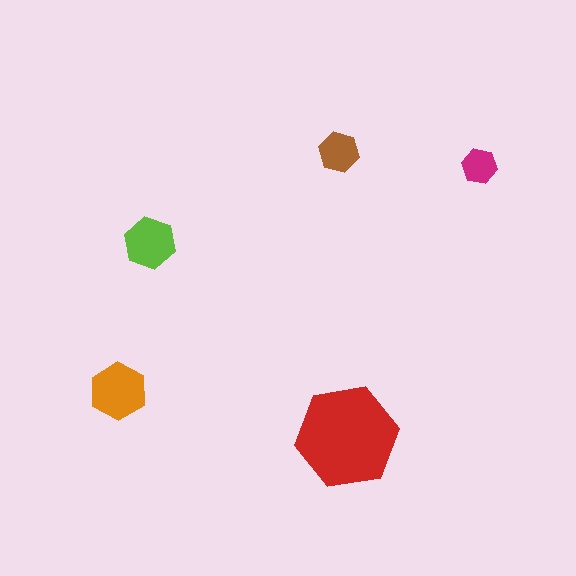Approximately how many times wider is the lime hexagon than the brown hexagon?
About 1.5 times wider.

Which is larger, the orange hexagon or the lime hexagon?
The orange one.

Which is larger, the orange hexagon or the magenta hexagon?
The orange one.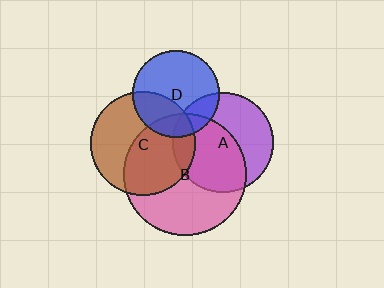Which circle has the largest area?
Circle B (pink).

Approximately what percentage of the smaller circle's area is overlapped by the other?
Approximately 20%.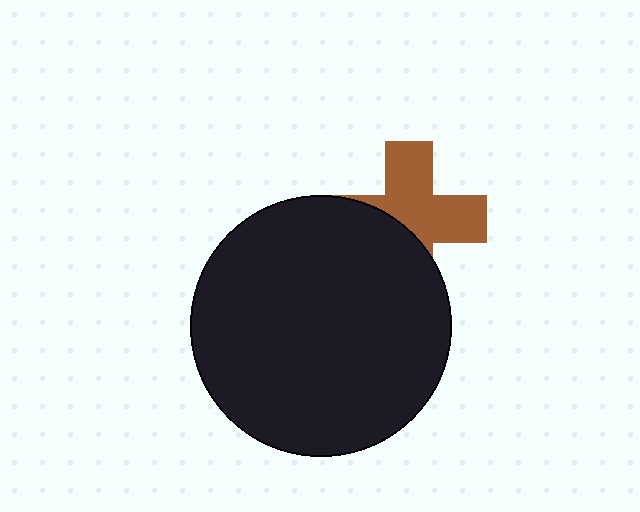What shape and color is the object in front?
The object in front is a black circle.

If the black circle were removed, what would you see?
You would see the complete brown cross.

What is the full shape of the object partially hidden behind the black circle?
The partially hidden object is a brown cross.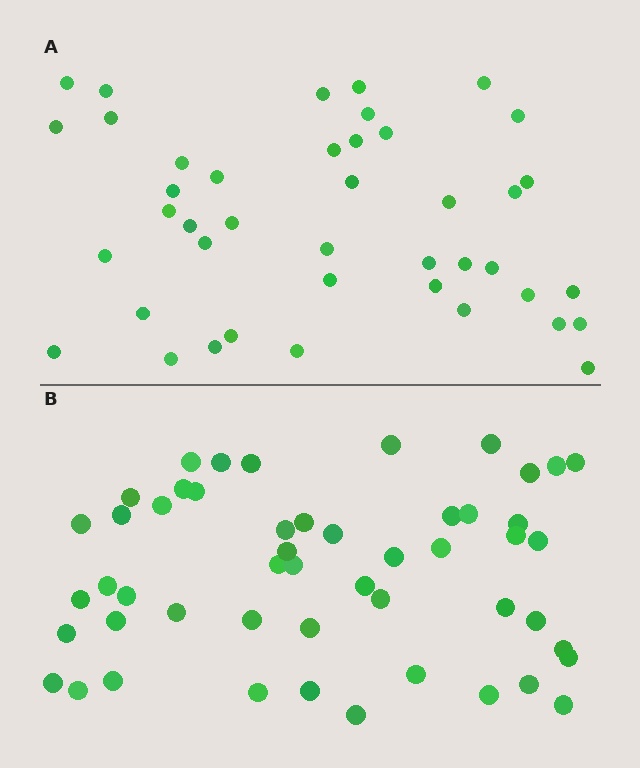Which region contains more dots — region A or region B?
Region B (the bottom region) has more dots.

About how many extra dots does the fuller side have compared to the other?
Region B has roughly 8 or so more dots than region A.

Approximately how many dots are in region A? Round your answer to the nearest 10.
About 40 dots. (The exact count is 42, which rounds to 40.)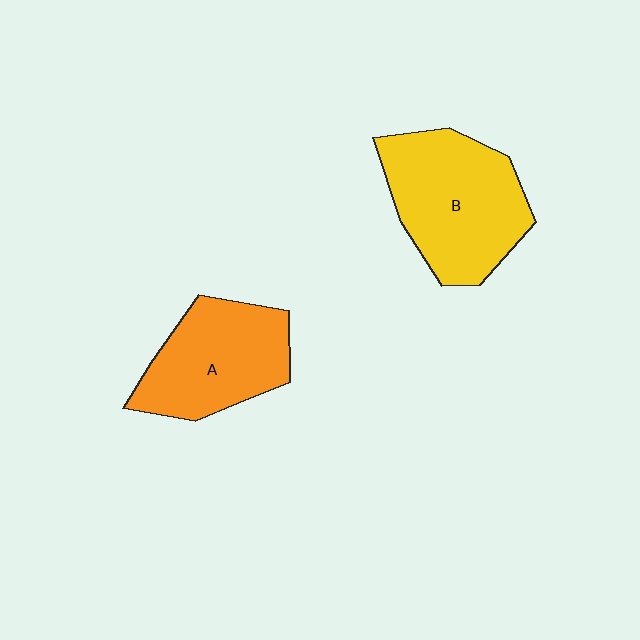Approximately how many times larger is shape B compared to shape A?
Approximately 1.2 times.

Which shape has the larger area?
Shape B (yellow).